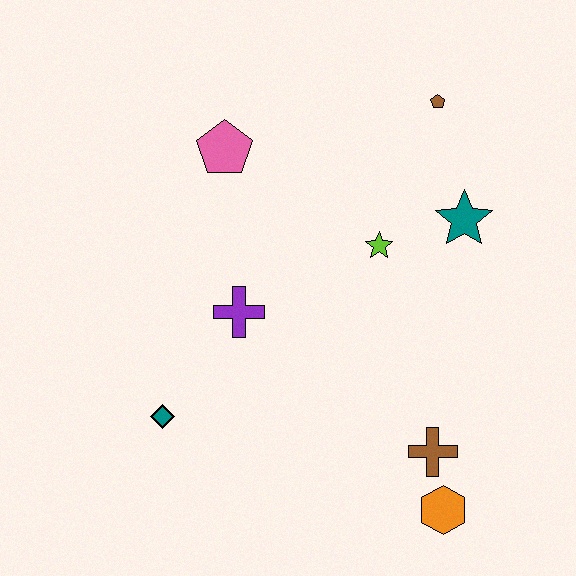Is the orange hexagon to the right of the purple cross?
Yes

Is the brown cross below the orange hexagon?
No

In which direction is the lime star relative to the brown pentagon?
The lime star is below the brown pentagon.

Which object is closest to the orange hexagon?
The brown cross is closest to the orange hexagon.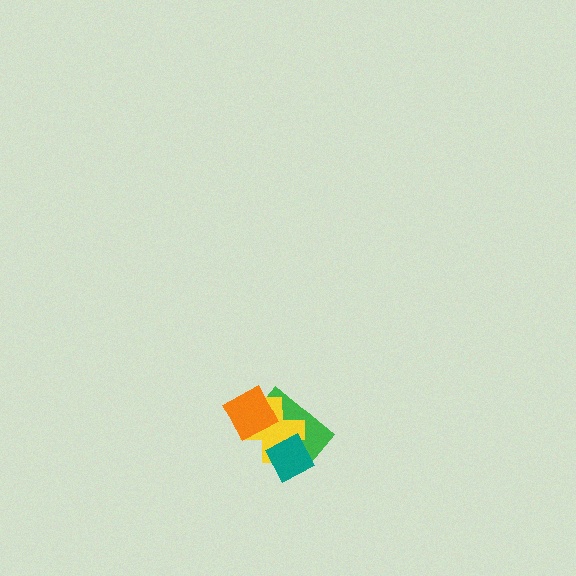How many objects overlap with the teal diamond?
2 objects overlap with the teal diamond.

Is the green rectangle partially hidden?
Yes, it is partially covered by another shape.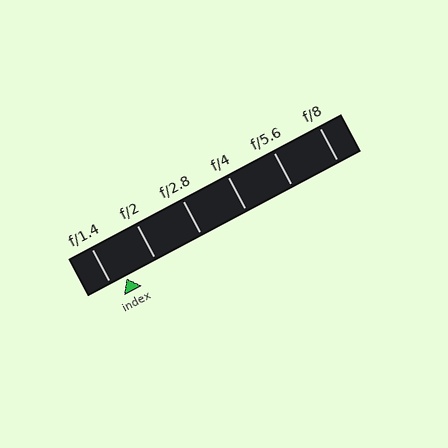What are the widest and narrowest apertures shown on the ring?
The widest aperture shown is f/1.4 and the narrowest is f/8.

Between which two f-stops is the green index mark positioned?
The index mark is between f/1.4 and f/2.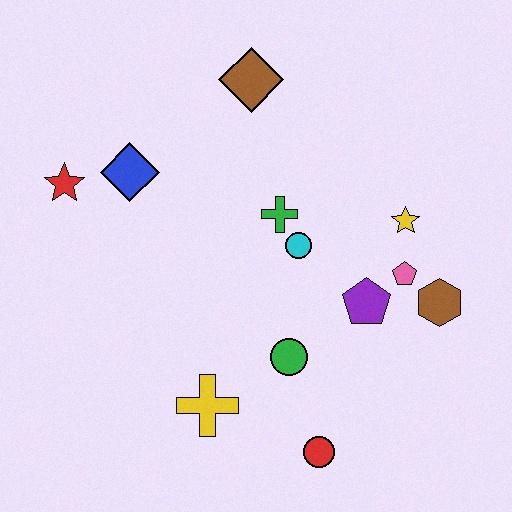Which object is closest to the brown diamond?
The green cross is closest to the brown diamond.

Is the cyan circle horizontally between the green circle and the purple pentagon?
Yes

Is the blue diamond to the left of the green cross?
Yes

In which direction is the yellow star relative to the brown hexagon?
The yellow star is above the brown hexagon.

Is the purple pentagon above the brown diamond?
No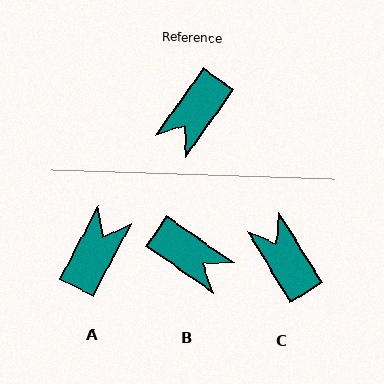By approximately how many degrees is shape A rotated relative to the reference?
Approximately 173 degrees clockwise.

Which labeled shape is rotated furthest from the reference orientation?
A, about 173 degrees away.